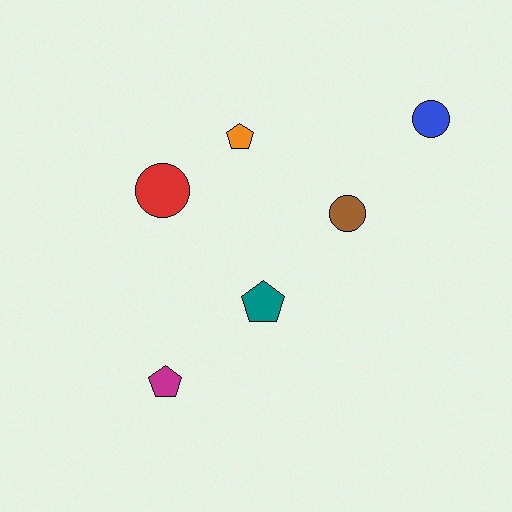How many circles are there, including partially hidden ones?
There are 3 circles.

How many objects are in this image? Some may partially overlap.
There are 6 objects.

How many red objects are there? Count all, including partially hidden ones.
There is 1 red object.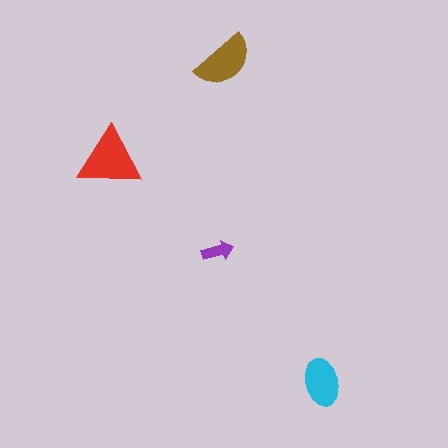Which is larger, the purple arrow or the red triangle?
The red triangle.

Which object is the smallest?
The purple arrow.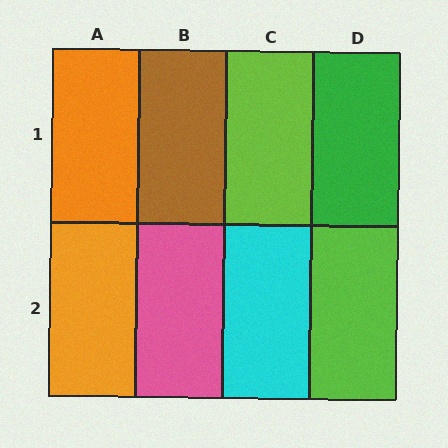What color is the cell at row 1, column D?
Green.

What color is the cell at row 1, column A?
Orange.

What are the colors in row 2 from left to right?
Orange, pink, cyan, lime.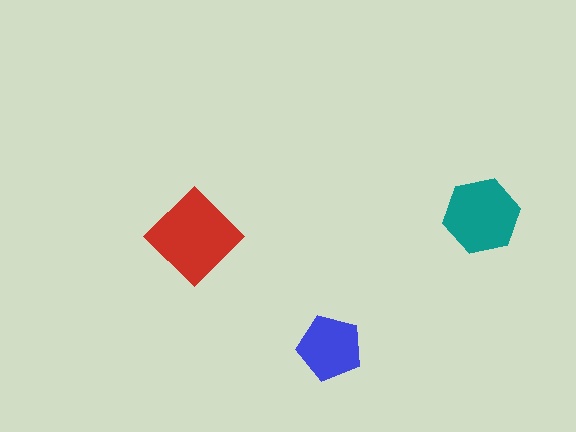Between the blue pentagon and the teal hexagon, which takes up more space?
The teal hexagon.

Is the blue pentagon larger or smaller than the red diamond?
Smaller.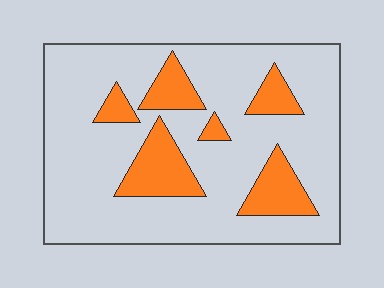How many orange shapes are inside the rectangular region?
6.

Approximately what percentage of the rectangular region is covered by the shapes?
Approximately 20%.